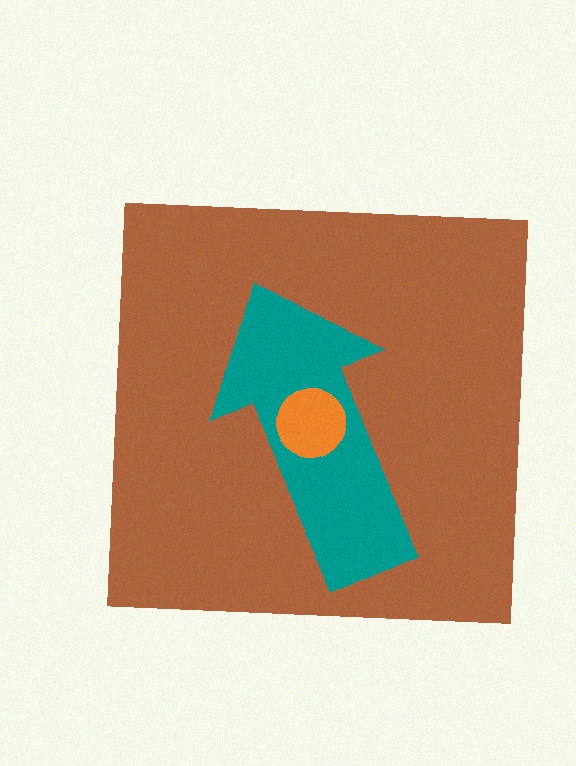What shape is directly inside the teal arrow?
The orange circle.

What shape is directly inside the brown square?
The teal arrow.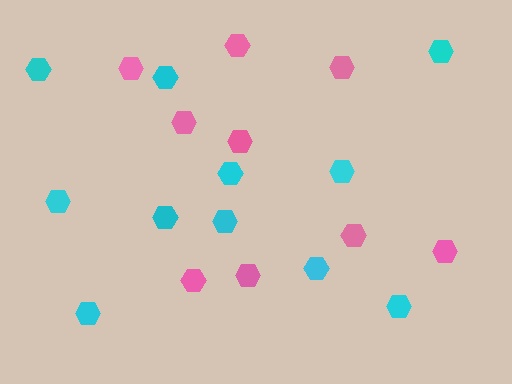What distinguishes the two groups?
There are 2 groups: one group of cyan hexagons (11) and one group of pink hexagons (9).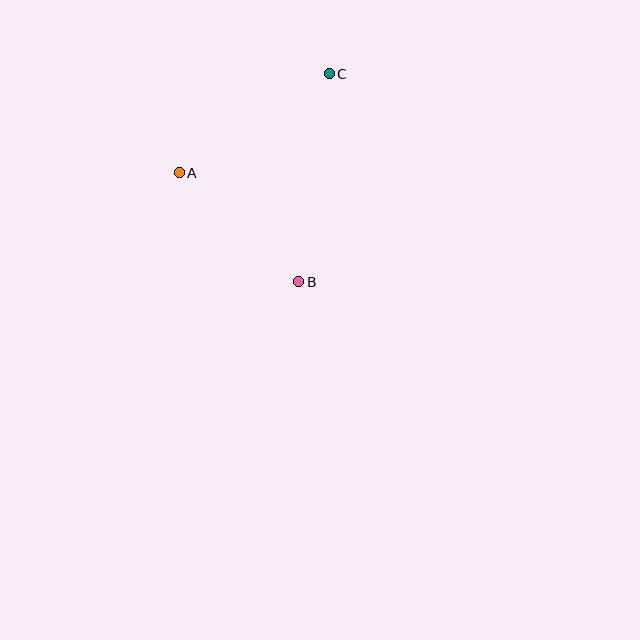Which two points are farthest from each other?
Points B and C are farthest from each other.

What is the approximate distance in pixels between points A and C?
The distance between A and C is approximately 180 pixels.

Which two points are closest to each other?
Points A and B are closest to each other.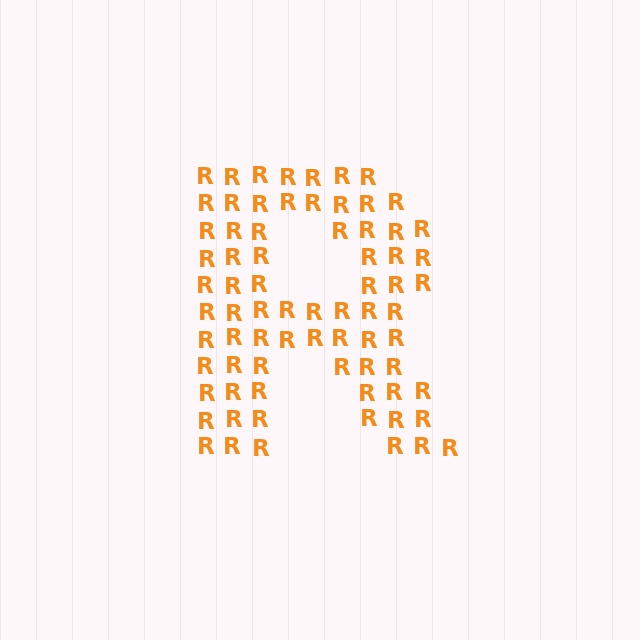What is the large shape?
The large shape is the letter R.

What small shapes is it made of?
It is made of small letter R's.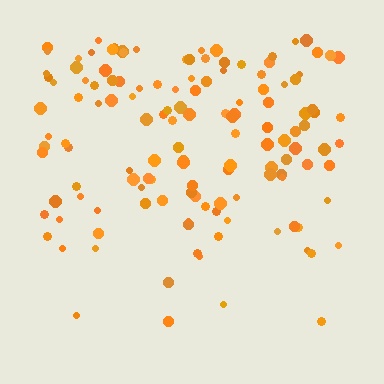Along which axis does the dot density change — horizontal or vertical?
Vertical.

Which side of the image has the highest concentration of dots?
The top.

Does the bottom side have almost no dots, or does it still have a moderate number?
Still a moderate number, just noticeably fewer than the top.